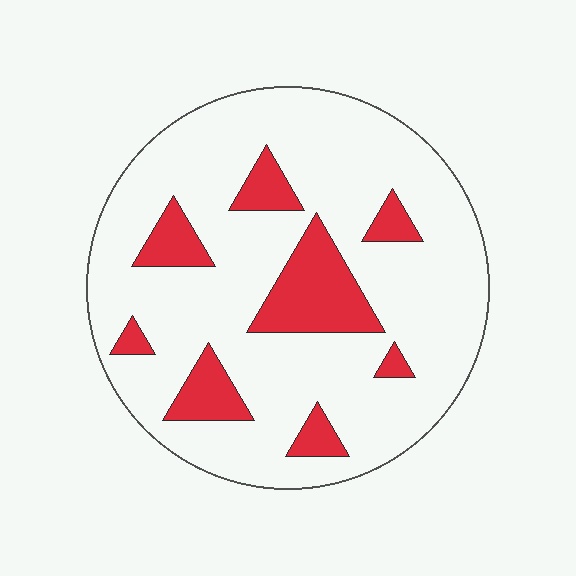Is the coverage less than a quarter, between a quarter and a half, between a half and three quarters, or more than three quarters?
Less than a quarter.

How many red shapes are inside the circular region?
8.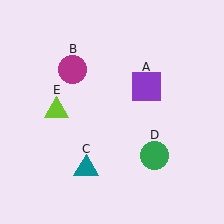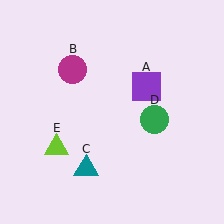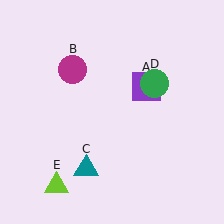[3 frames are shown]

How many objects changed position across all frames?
2 objects changed position: green circle (object D), lime triangle (object E).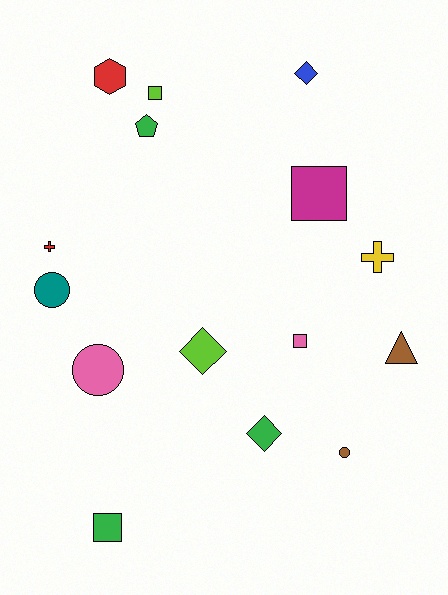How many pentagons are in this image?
There is 1 pentagon.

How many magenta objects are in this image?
There is 1 magenta object.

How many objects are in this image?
There are 15 objects.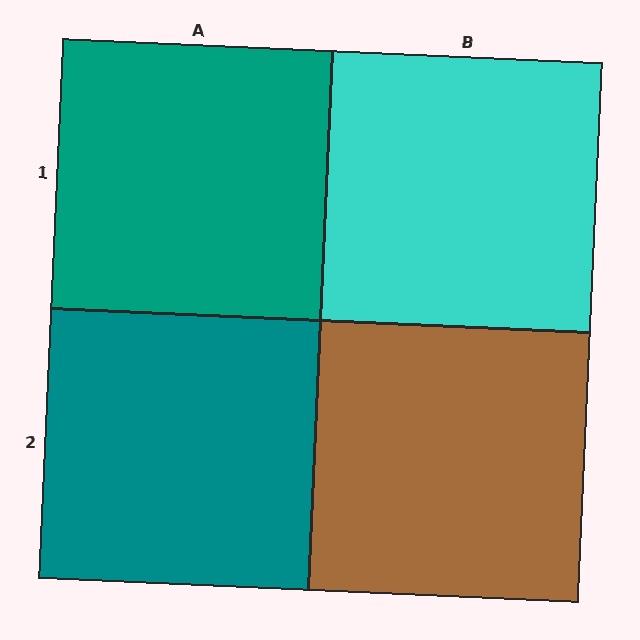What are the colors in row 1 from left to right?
Teal, cyan.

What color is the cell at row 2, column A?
Teal.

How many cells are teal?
2 cells are teal.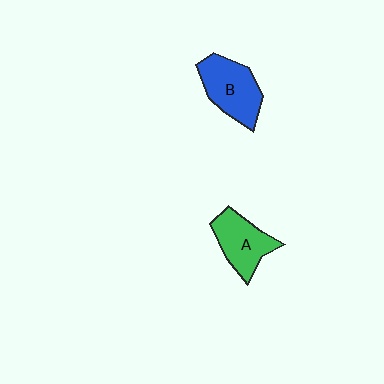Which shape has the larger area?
Shape B (blue).